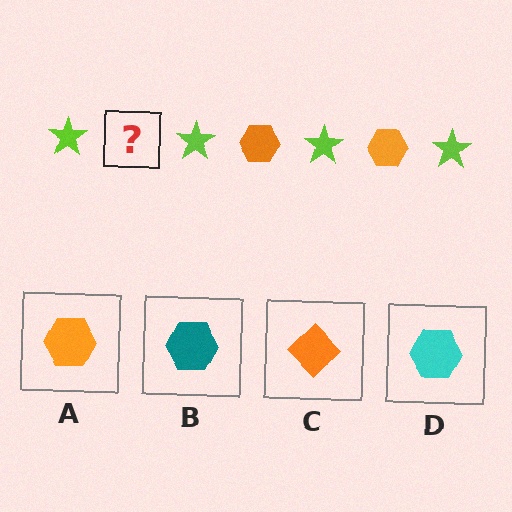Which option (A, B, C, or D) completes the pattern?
A.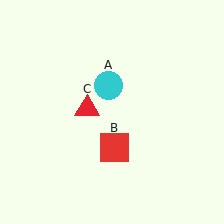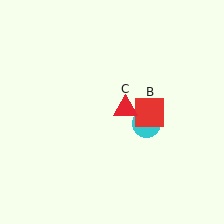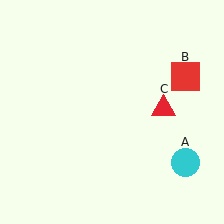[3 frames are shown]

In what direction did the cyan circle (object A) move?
The cyan circle (object A) moved down and to the right.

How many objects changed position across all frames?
3 objects changed position: cyan circle (object A), red square (object B), red triangle (object C).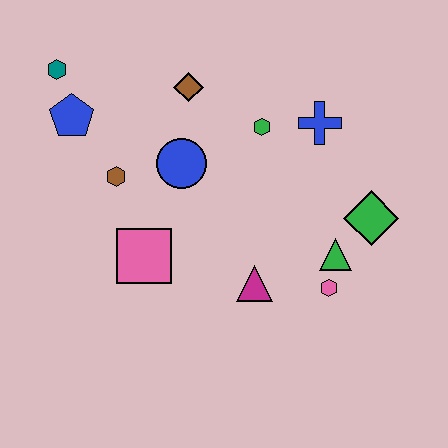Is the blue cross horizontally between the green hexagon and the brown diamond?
No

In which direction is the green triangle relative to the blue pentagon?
The green triangle is to the right of the blue pentagon.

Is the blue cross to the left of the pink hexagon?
Yes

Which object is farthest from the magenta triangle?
The teal hexagon is farthest from the magenta triangle.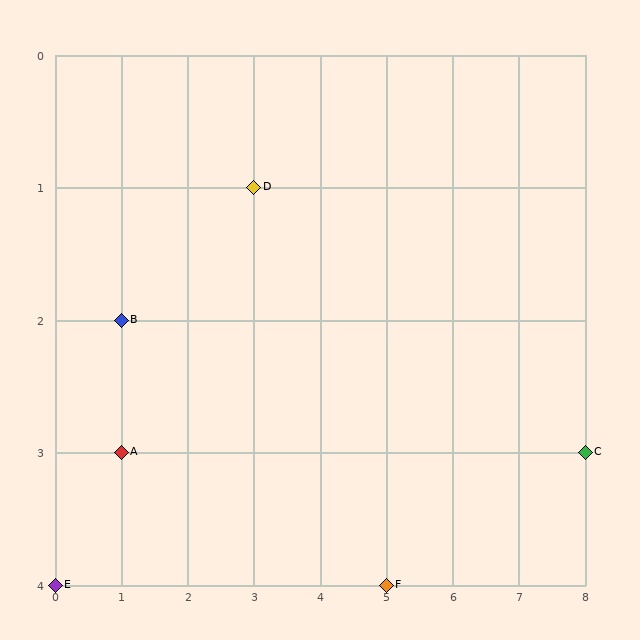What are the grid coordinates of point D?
Point D is at grid coordinates (3, 1).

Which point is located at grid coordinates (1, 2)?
Point B is at (1, 2).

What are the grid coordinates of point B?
Point B is at grid coordinates (1, 2).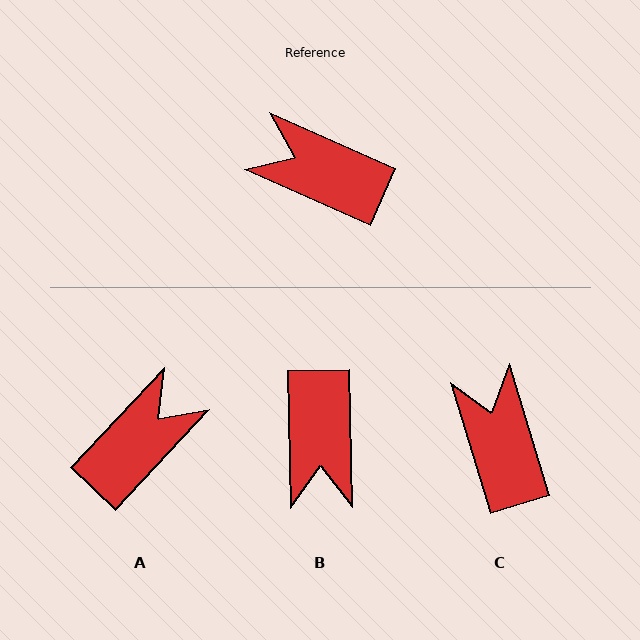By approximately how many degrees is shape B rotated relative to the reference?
Approximately 115 degrees counter-clockwise.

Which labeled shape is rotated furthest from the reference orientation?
B, about 115 degrees away.